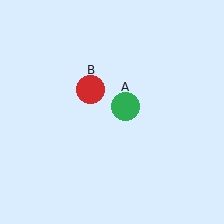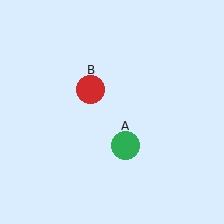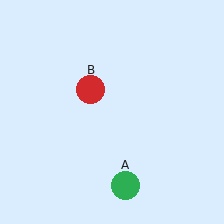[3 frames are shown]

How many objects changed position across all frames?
1 object changed position: green circle (object A).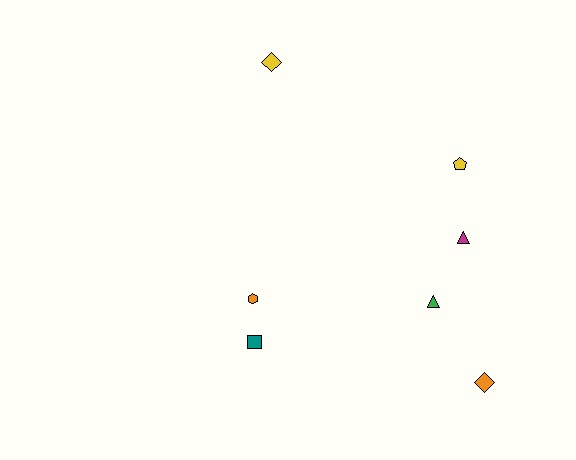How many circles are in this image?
There are no circles.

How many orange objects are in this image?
There are 2 orange objects.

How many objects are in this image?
There are 7 objects.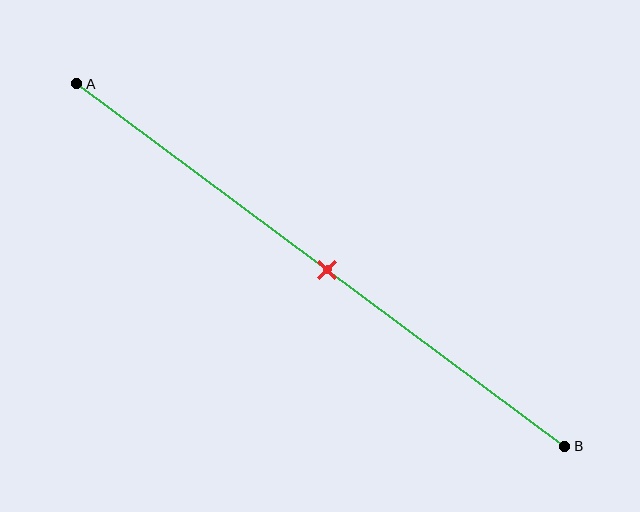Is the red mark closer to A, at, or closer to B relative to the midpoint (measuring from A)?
The red mark is approximately at the midpoint of segment AB.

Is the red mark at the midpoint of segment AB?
Yes, the mark is approximately at the midpoint.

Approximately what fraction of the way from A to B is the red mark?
The red mark is approximately 50% of the way from A to B.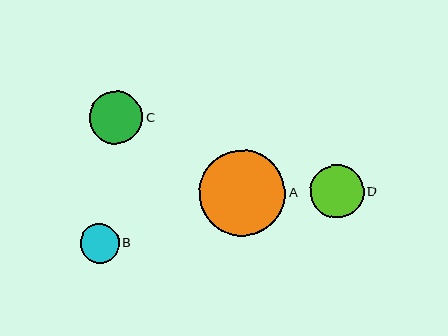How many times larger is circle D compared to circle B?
Circle D is approximately 1.4 times the size of circle B.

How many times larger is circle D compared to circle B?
Circle D is approximately 1.4 times the size of circle B.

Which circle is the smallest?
Circle B is the smallest with a size of approximately 39 pixels.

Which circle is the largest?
Circle A is the largest with a size of approximately 86 pixels.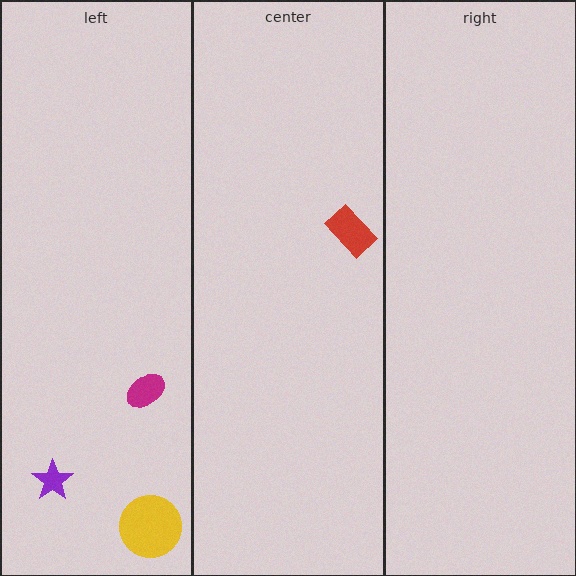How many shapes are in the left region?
3.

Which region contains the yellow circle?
The left region.